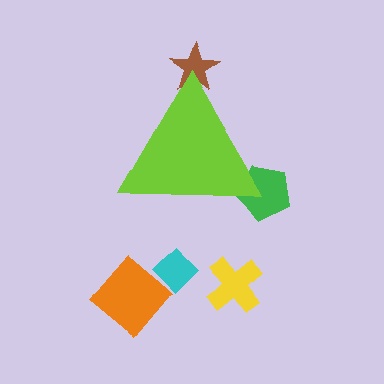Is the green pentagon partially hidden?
Yes, the green pentagon is partially hidden behind the lime triangle.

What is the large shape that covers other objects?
A lime triangle.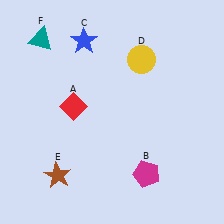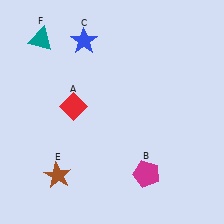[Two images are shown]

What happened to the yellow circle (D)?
The yellow circle (D) was removed in Image 2. It was in the top-right area of Image 1.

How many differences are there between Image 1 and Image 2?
There is 1 difference between the two images.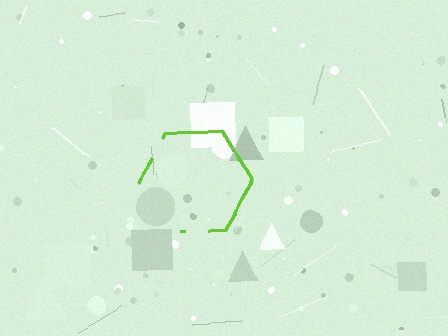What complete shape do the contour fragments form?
The contour fragments form a hexagon.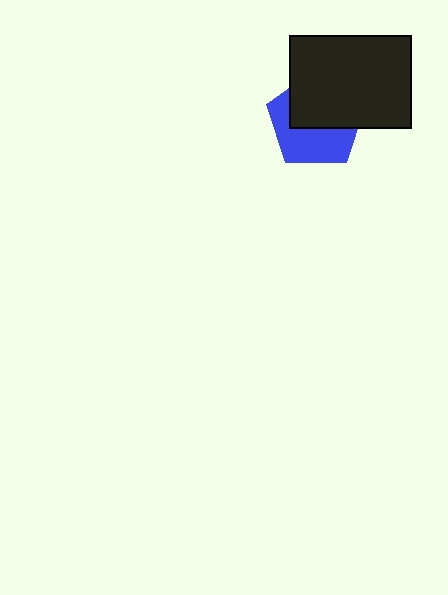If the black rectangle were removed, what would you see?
You would see the complete blue pentagon.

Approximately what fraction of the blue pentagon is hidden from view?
Roughly 52% of the blue pentagon is hidden behind the black rectangle.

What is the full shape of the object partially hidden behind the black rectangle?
The partially hidden object is a blue pentagon.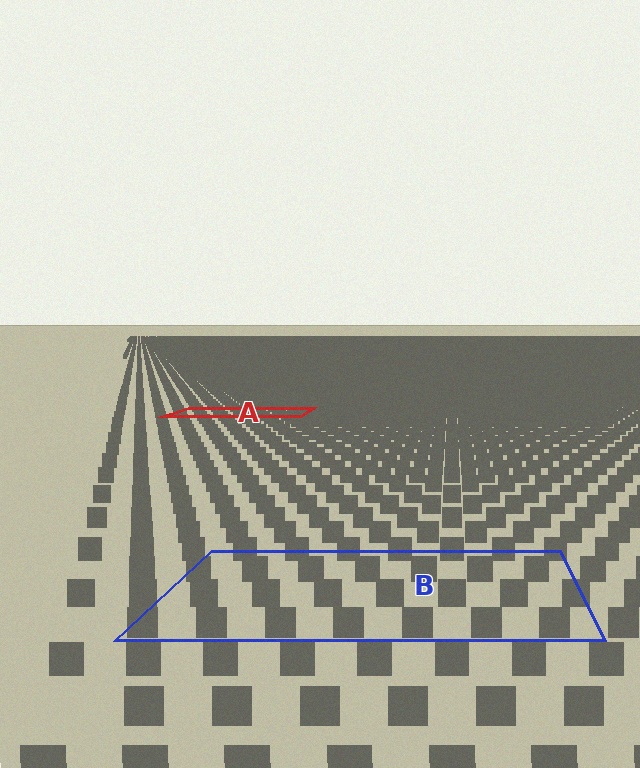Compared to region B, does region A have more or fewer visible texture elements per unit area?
Region A has more texture elements per unit area — they are packed more densely because it is farther away.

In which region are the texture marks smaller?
The texture marks are smaller in region A, because it is farther away.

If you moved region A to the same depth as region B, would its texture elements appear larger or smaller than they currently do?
They would appear larger. At a closer depth, the same texture elements are projected at a bigger on-screen size.